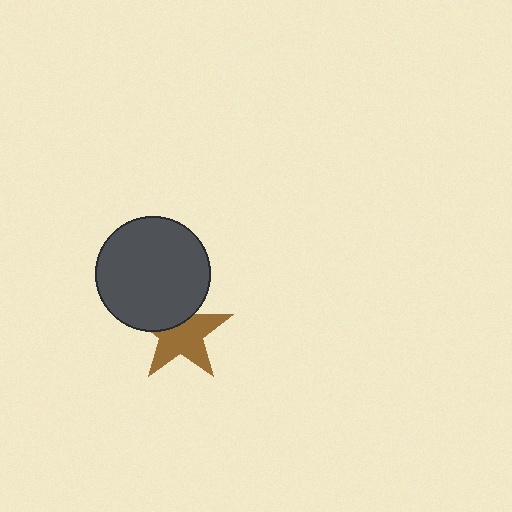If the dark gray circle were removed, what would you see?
You would see the complete brown star.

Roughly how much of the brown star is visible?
About half of it is visible (roughly 65%).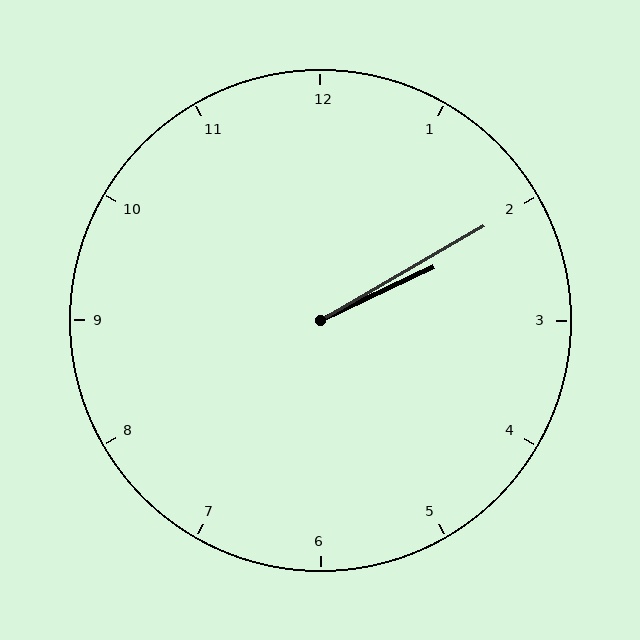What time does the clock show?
2:10.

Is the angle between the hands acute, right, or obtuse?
It is acute.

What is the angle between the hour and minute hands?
Approximately 5 degrees.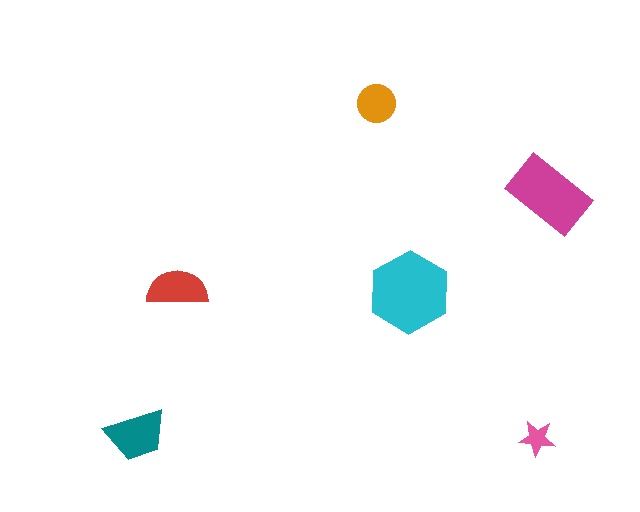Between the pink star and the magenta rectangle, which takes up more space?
The magenta rectangle.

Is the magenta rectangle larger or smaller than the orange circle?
Larger.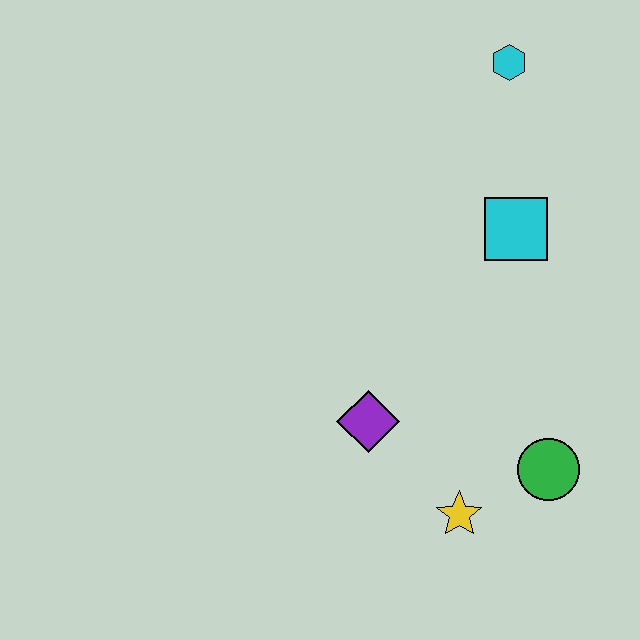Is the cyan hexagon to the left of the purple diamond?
No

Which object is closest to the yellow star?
The green circle is closest to the yellow star.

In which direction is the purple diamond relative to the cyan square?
The purple diamond is below the cyan square.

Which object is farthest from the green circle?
The cyan hexagon is farthest from the green circle.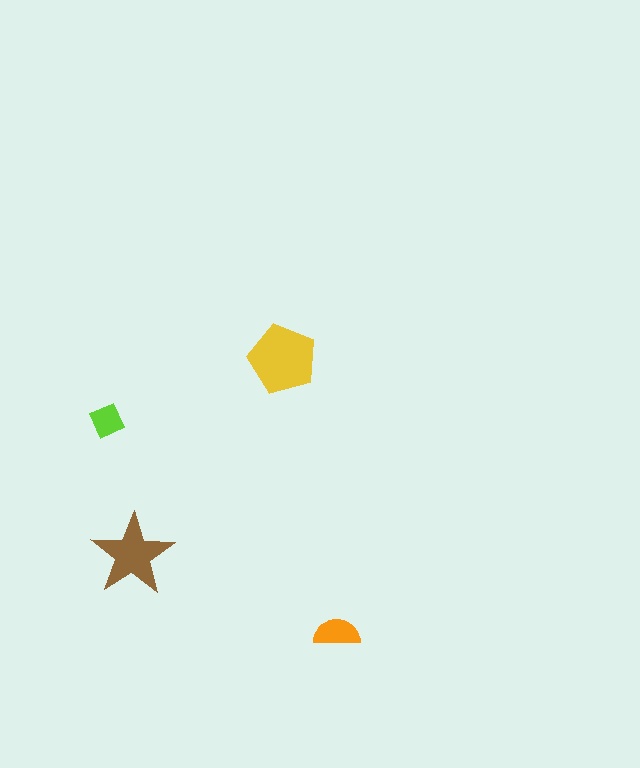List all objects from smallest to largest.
The lime diamond, the orange semicircle, the brown star, the yellow pentagon.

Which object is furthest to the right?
The orange semicircle is rightmost.